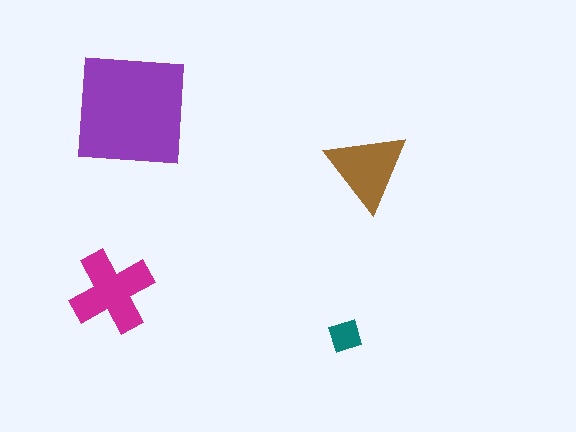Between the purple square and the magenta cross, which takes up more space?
The purple square.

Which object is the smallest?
The teal diamond.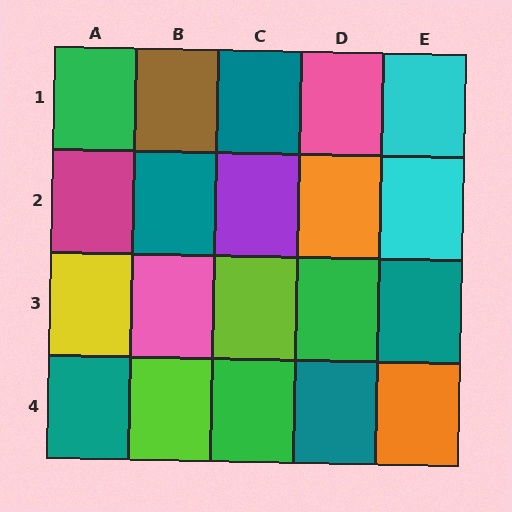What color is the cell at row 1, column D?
Pink.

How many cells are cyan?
2 cells are cyan.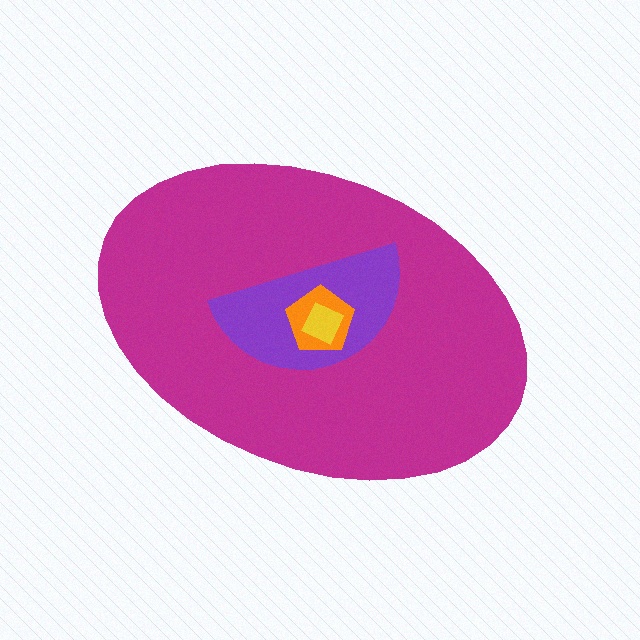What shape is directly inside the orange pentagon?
The yellow square.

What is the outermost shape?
The magenta ellipse.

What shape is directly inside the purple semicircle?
The orange pentagon.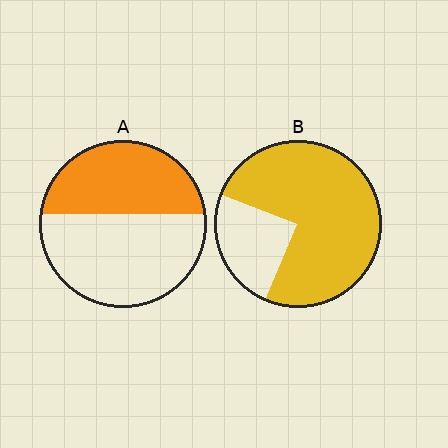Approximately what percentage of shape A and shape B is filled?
A is approximately 40% and B is approximately 75%.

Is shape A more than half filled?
No.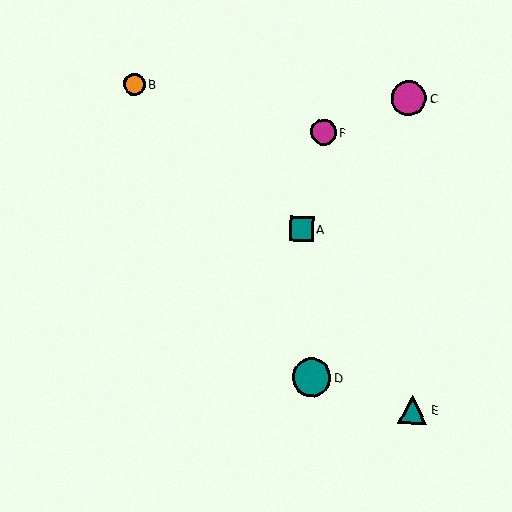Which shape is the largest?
The teal circle (labeled D) is the largest.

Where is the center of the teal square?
The center of the teal square is at (301, 229).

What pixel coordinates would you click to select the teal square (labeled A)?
Click at (301, 229) to select the teal square A.